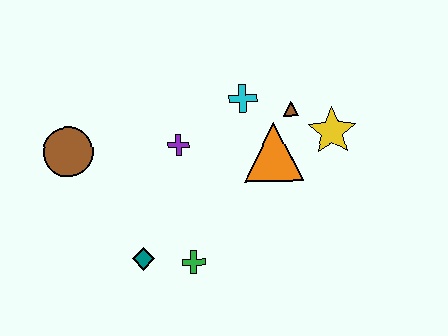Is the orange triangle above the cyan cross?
No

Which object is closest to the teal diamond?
The green cross is closest to the teal diamond.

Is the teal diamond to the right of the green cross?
No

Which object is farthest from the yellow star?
The brown circle is farthest from the yellow star.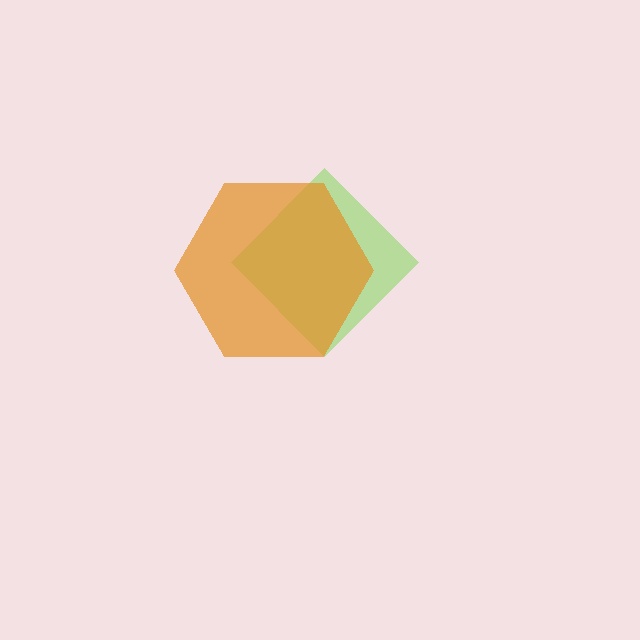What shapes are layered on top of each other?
The layered shapes are: a lime diamond, an orange hexagon.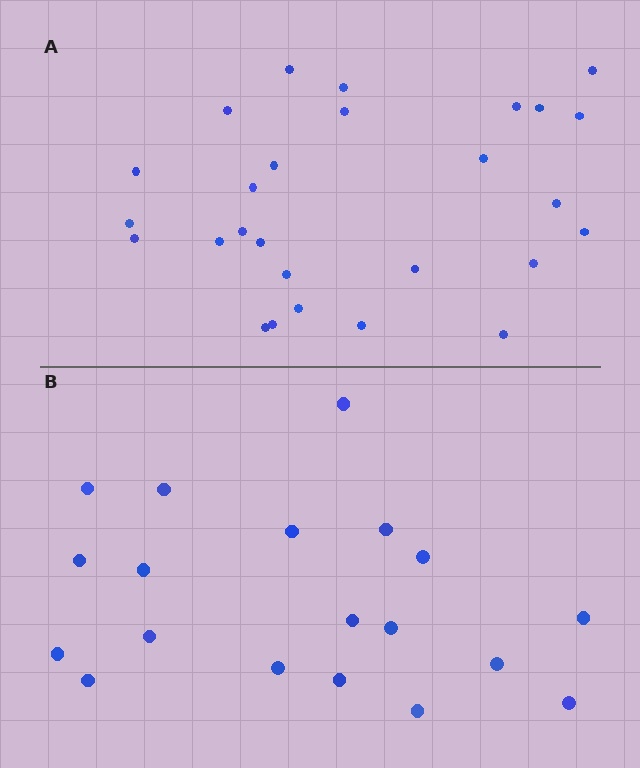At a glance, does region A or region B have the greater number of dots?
Region A (the top region) has more dots.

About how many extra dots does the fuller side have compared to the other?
Region A has roughly 8 or so more dots than region B.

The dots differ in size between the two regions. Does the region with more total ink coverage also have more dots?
No. Region B has more total ink coverage because its dots are larger, but region A actually contains more individual dots. Total area can be misleading — the number of items is what matters here.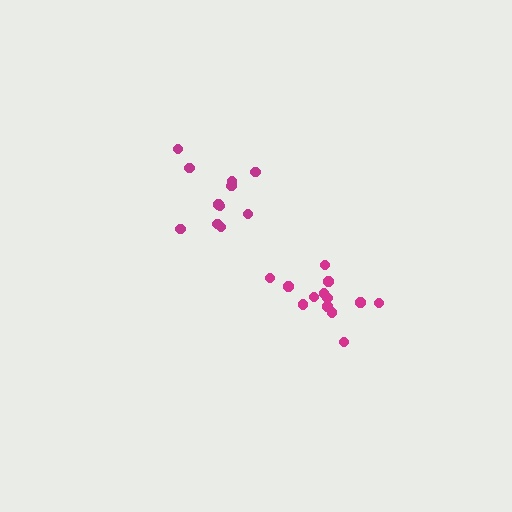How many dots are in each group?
Group 1: 11 dots, Group 2: 13 dots (24 total).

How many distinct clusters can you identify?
There are 2 distinct clusters.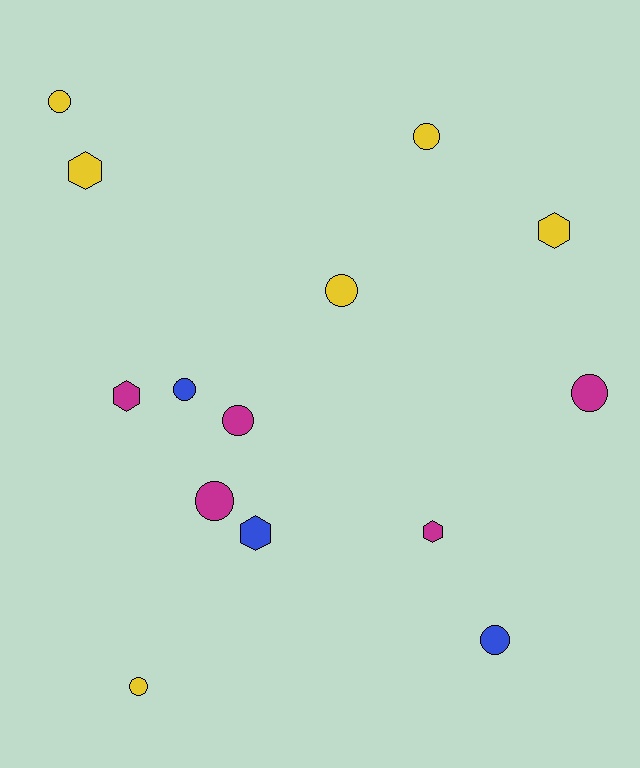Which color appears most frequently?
Yellow, with 6 objects.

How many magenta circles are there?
There are 3 magenta circles.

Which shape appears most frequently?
Circle, with 9 objects.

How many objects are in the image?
There are 14 objects.